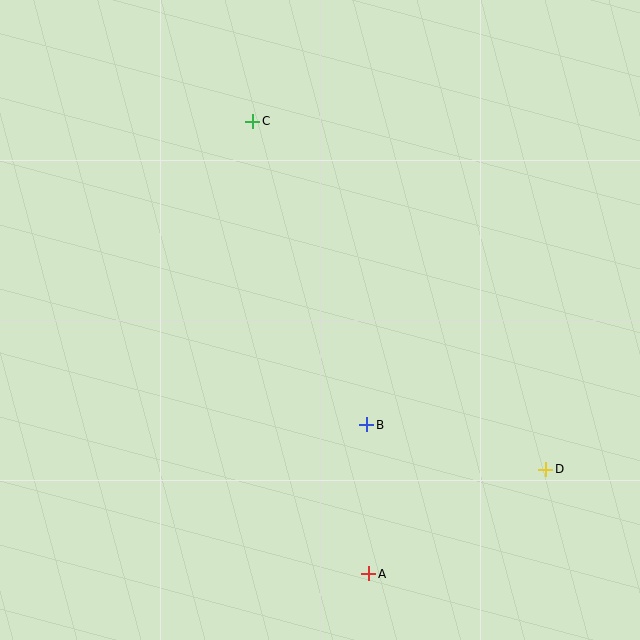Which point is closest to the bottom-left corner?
Point A is closest to the bottom-left corner.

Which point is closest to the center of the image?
Point B at (366, 425) is closest to the center.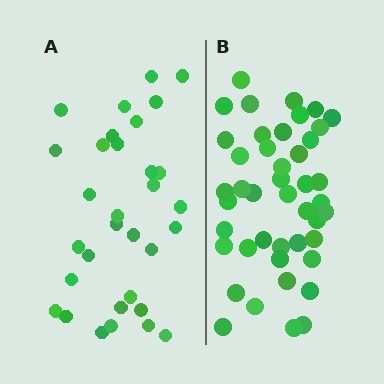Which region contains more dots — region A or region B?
Region B (the right region) has more dots.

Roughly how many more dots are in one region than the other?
Region B has roughly 12 or so more dots than region A.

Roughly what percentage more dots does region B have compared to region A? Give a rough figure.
About 40% more.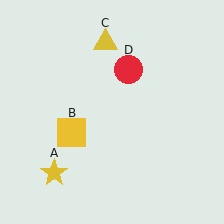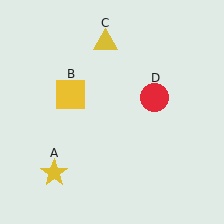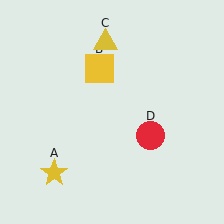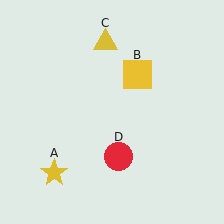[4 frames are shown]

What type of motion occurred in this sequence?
The yellow square (object B), red circle (object D) rotated clockwise around the center of the scene.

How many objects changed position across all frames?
2 objects changed position: yellow square (object B), red circle (object D).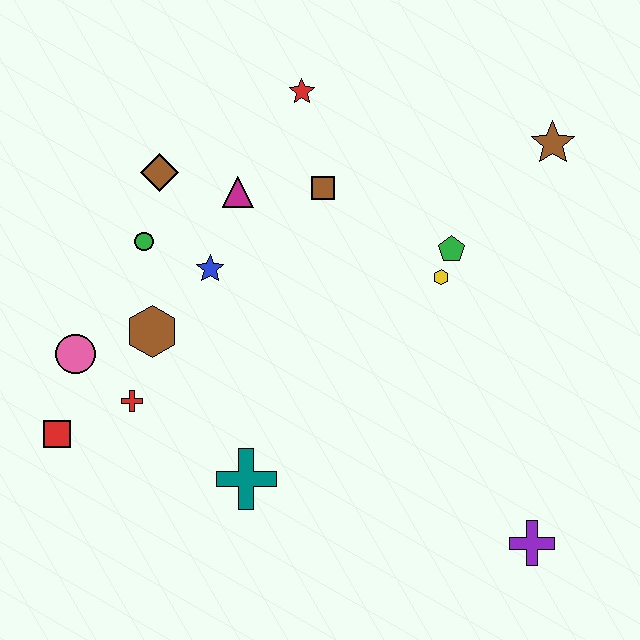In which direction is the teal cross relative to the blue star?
The teal cross is below the blue star.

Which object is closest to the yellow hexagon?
The green pentagon is closest to the yellow hexagon.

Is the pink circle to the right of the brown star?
No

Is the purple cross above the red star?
No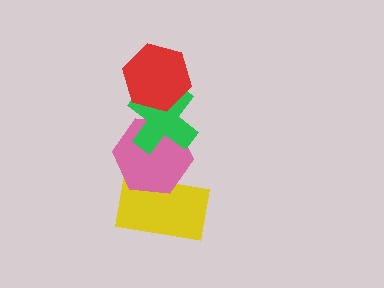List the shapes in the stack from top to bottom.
From top to bottom: the red hexagon, the green cross, the pink hexagon, the yellow rectangle.